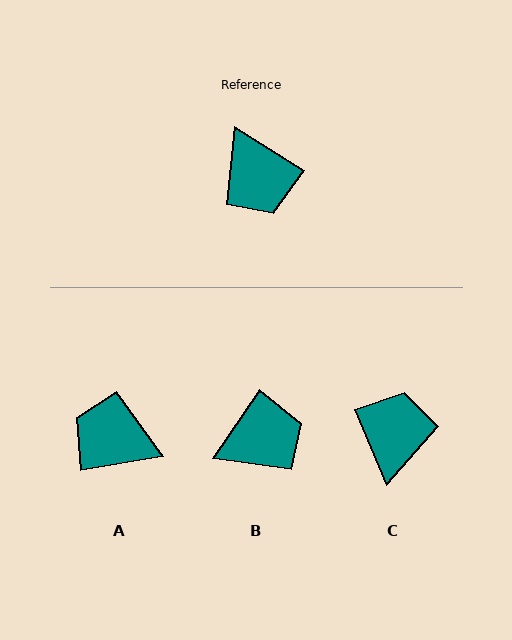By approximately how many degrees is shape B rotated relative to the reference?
Approximately 88 degrees counter-clockwise.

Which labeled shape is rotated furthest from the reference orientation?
C, about 145 degrees away.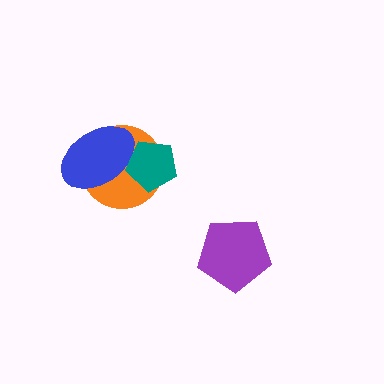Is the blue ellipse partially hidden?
Yes, it is partially covered by another shape.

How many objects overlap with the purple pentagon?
0 objects overlap with the purple pentagon.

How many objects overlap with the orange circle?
2 objects overlap with the orange circle.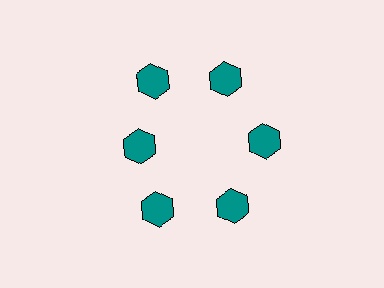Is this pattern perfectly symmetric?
No. The 6 teal hexagons are arranged in a ring, but one element near the 9 o'clock position is pulled inward toward the center, breaking the 6-fold rotational symmetry.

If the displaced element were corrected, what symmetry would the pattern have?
It would have 6-fold rotational symmetry — the pattern would map onto itself every 60 degrees.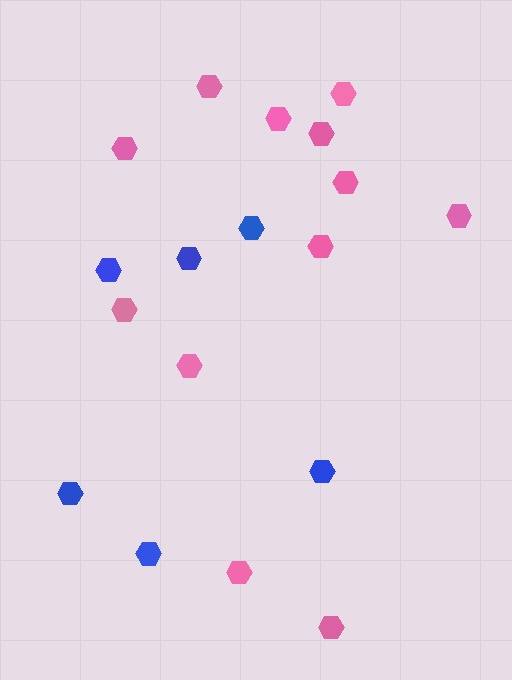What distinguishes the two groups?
There are 2 groups: one group of blue hexagons (6) and one group of pink hexagons (12).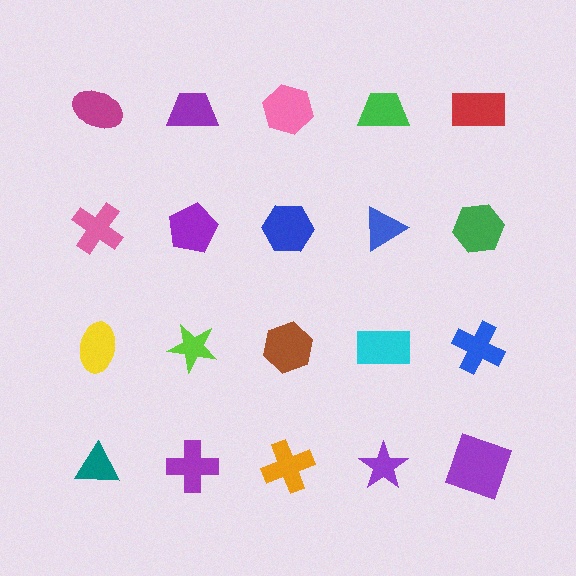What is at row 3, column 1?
A yellow ellipse.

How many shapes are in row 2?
5 shapes.